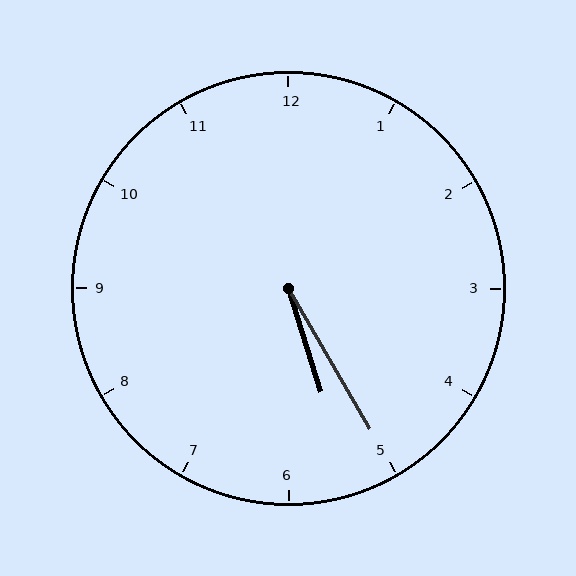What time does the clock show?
5:25.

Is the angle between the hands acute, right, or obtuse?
It is acute.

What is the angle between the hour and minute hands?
Approximately 12 degrees.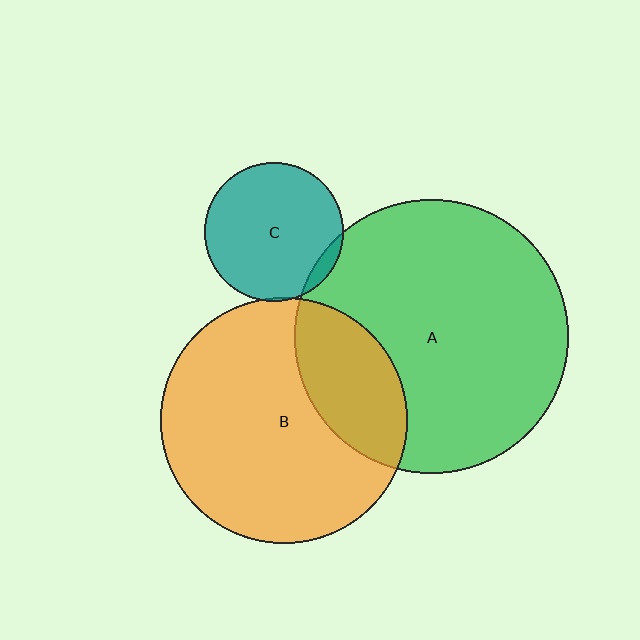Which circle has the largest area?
Circle A (green).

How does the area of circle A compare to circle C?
Approximately 3.9 times.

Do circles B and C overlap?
Yes.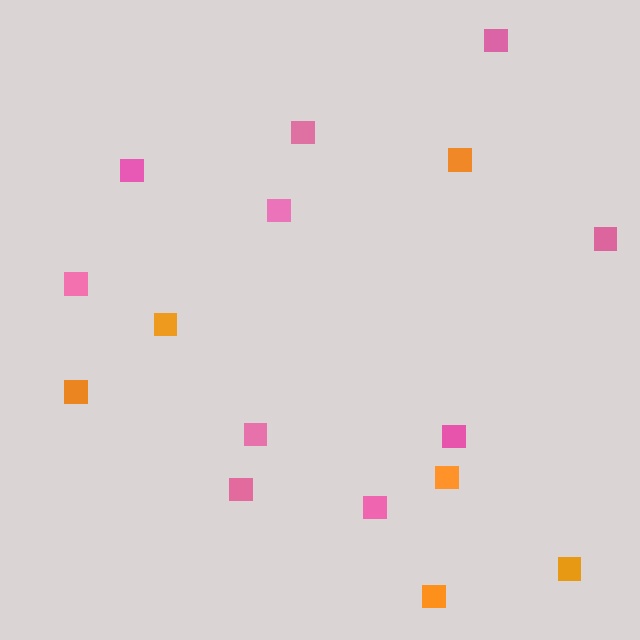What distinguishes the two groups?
There are 2 groups: one group of pink squares (10) and one group of orange squares (6).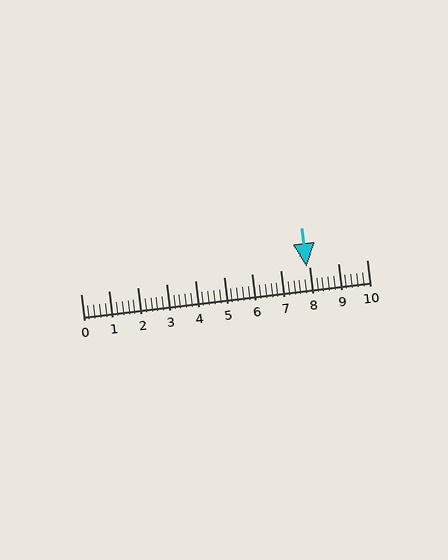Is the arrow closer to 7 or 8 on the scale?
The arrow is closer to 8.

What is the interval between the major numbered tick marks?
The major tick marks are spaced 1 units apart.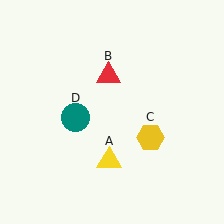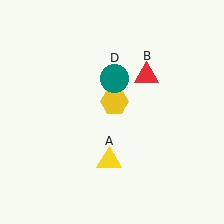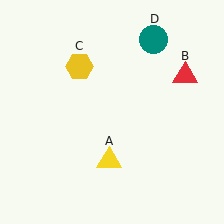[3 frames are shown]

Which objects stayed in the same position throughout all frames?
Yellow triangle (object A) remained stationary.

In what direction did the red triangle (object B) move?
The red triangle (object B) moved right.